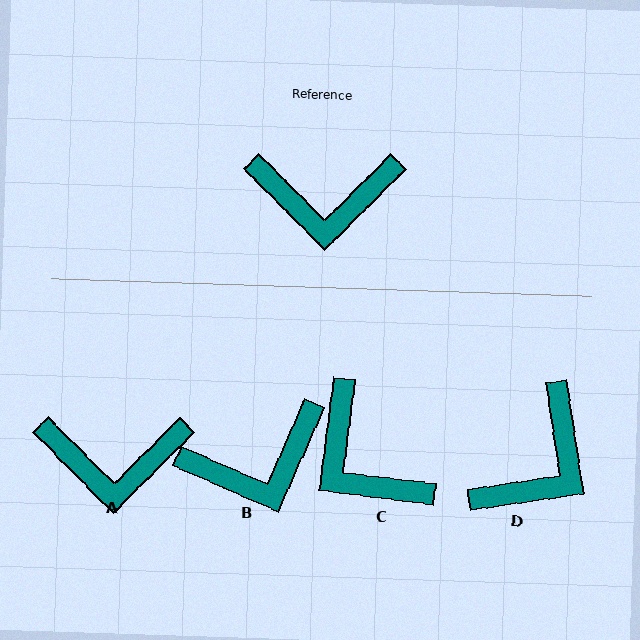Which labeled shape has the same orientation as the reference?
A.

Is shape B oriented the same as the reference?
No, it is off by about 21 degrees.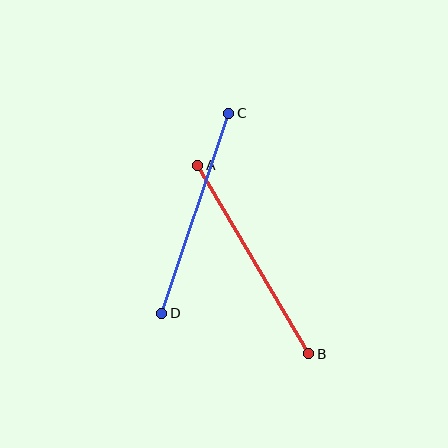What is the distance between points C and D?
The distance is approximately 211 pixels.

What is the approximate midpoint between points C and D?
The midpoint is at approximately (195, 213) pixels.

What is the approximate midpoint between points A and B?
The midpoint is at approximately (253, 260) pixels.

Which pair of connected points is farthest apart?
Points A and B are farthest apart.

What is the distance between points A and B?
The distance is approximately 219 pixels.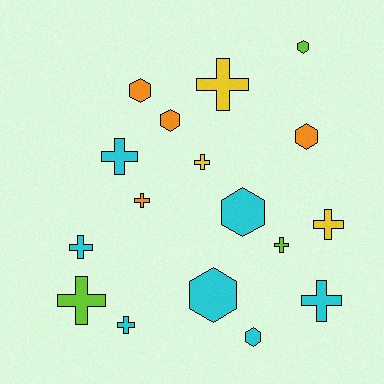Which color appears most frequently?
Cyan, with 7 objects.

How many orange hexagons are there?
There are 3 orange hexagons.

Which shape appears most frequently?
Cross, with 10 objects.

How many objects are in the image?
There are 17 objects.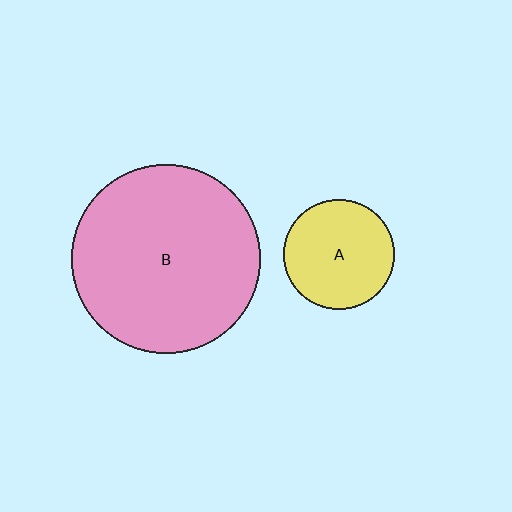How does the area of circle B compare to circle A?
Approximately 2.9 times.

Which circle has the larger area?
Circle B (pink).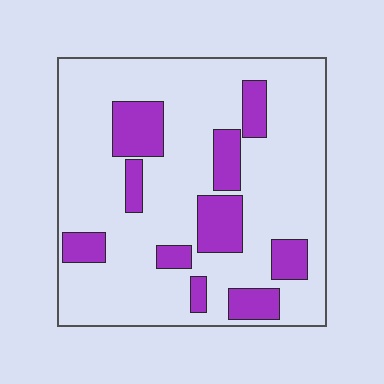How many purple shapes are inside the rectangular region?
10.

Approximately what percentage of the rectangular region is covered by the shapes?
Approximately 20%.